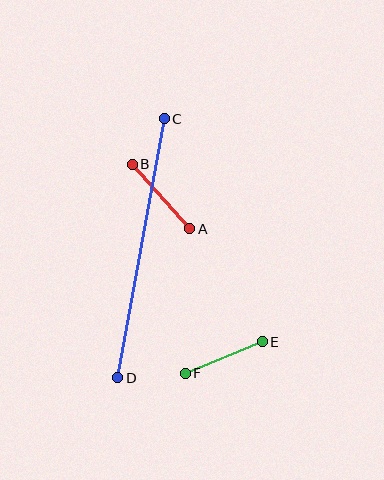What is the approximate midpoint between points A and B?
The midpoint is at approximately (161, 197) pixels.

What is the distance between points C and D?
The distance is approximately 263 pixels.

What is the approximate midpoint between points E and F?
The midpoint is at approximately (224, 358) pixels.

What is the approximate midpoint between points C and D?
The midpoint is at approximately (141, 248) pixels.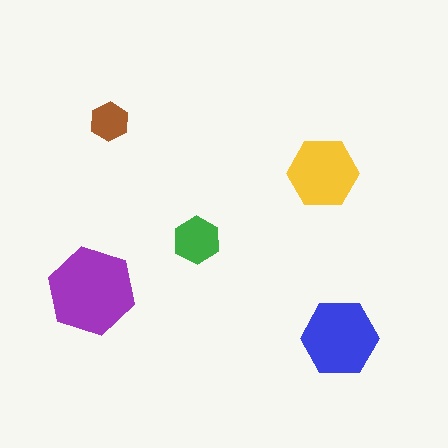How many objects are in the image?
There are 5 objects in the image.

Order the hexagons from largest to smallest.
the purple one, the blue one, the yellow one, the green one, the brown one.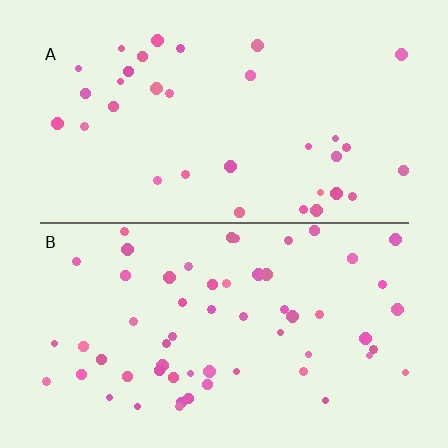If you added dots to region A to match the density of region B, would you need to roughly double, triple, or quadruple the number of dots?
Approximately double.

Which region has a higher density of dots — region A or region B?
B (the bottom).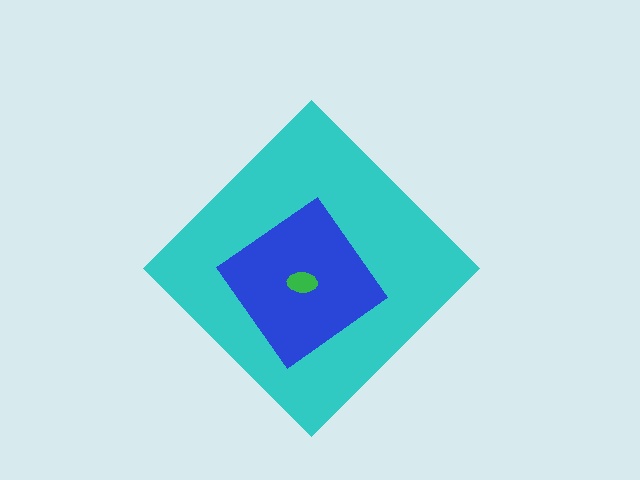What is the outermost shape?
The cyan diamond.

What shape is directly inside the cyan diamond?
The blue diamond.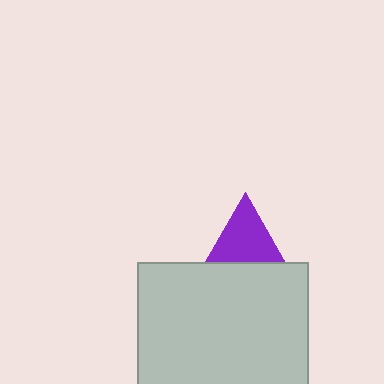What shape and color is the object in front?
The object in front is a light gray square.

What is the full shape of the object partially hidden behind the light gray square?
The partially hidden object is a purple triangle.